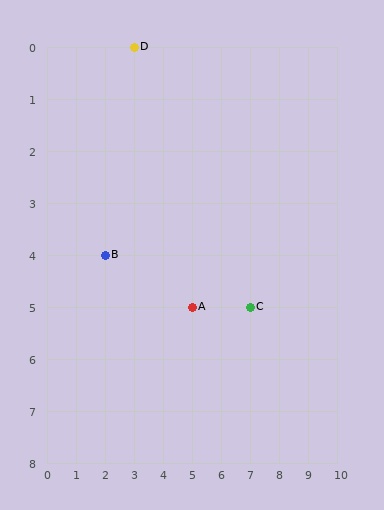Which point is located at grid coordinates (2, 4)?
Point B is at (2, 4).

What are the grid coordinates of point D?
Point D is at grid coordinates (3, 0).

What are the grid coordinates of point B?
Point B is at grid coordinates (2, 4).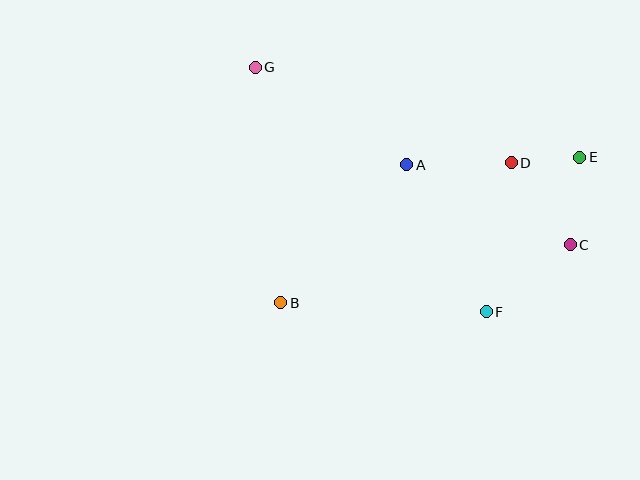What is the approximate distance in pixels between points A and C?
The distance between A and C is approximately 182 pixels.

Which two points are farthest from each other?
Points C and G are farthest from each other.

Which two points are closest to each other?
Points D and E are closest to each other.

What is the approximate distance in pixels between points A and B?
The distance between A and B is approximately 187 pixels.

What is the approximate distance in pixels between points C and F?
The distance between C and F is approximately 108 pixels.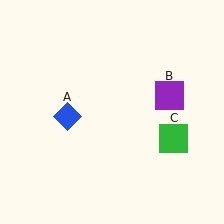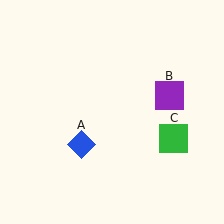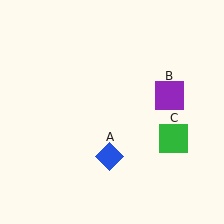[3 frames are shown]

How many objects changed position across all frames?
1 object changed position: blue diamond (object A).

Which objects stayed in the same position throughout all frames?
Purple square (object B) and green square (object C) remained stationary.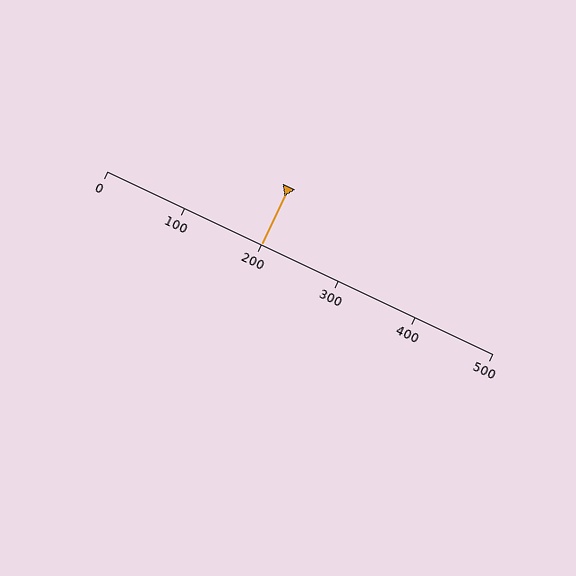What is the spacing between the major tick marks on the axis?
The major ticks are spaced 100 apart.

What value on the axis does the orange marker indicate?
The marker indicates approximately 200.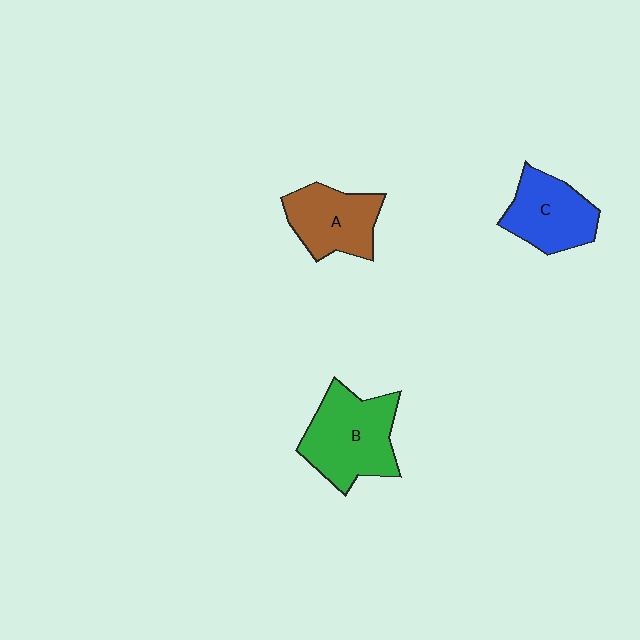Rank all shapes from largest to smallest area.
From largest to smallest: B (green), C (blue), A (brown).